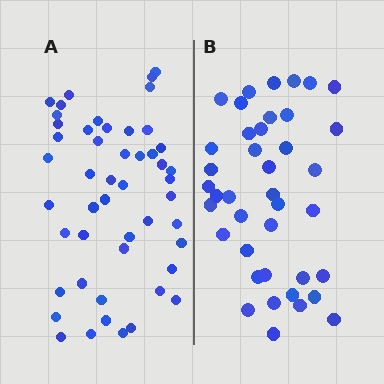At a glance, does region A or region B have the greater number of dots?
Region A (the left region) has more dots.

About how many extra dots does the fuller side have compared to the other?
Region A has roughly 8 or so more dots than region B.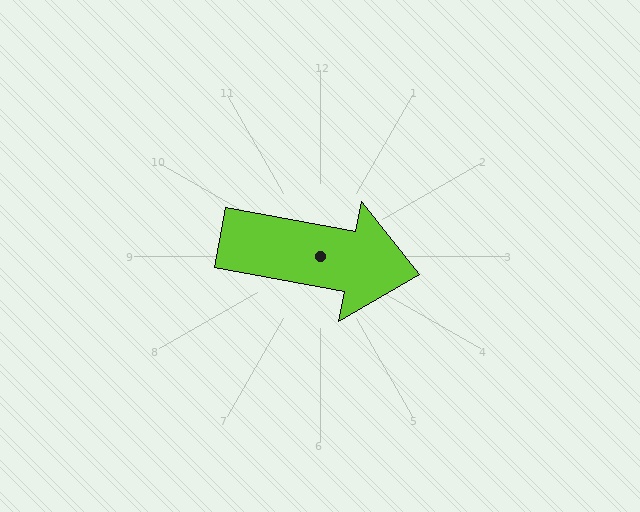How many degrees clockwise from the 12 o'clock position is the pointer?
Approximately 101 degrees.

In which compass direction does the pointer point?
East.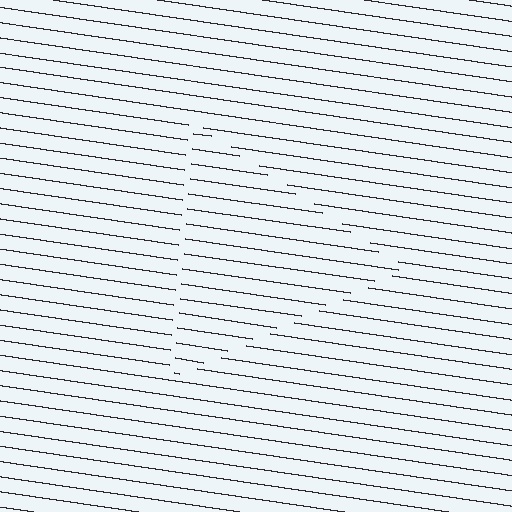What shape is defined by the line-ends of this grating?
An illusory triangle. The interior of the shape contains the same grating, shifted by half a period — the contour is defined by the phase discontinuity where line-ends from the inner and outer gratings abut.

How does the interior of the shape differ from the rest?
The interior of the shape contains the same grating, shifted by half a period — the contour is defined by the phase discontinuity where line-ends from the inner and outer gratings abut.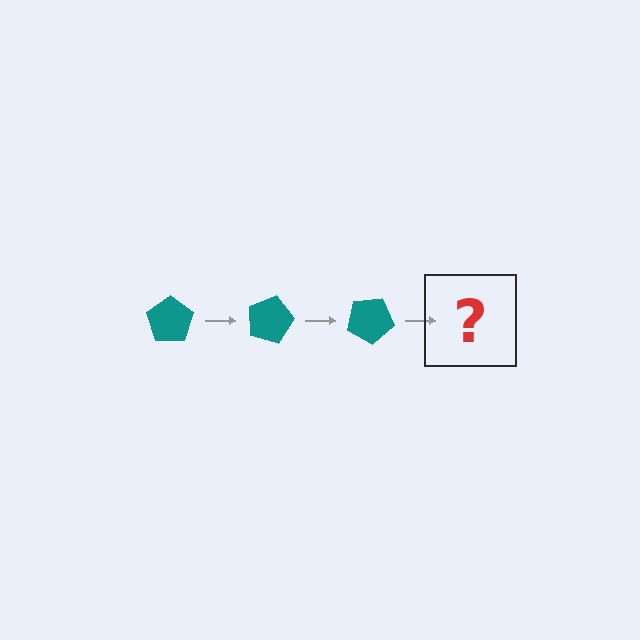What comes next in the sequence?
The next element should be a teal pentagon rotated 45 degrees.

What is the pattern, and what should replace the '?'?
The pattern is that the pentagon rotates 15 degrees each step. The '?' should be a teal pentagon rotated 45 degrees.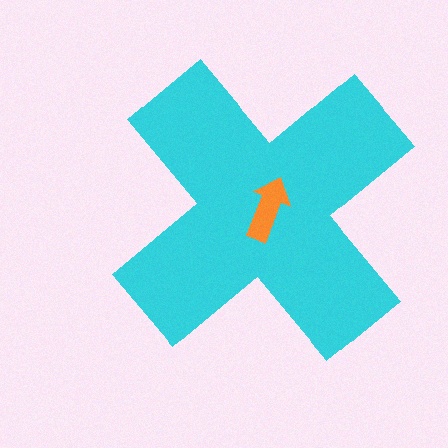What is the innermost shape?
The orange arrow.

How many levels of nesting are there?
2.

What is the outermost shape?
The cyan cross.